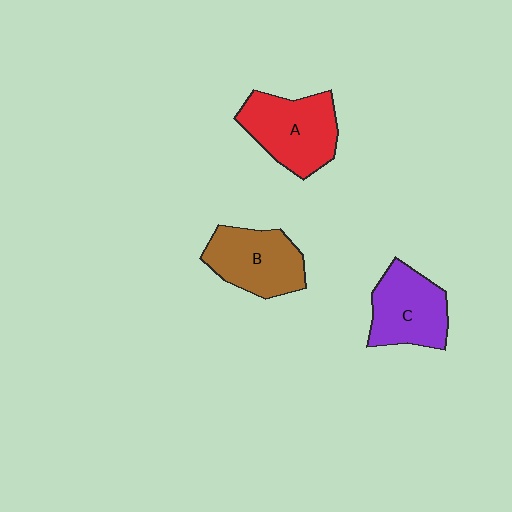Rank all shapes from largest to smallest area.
From largest to smallest: A (red), B (brown), C (purple).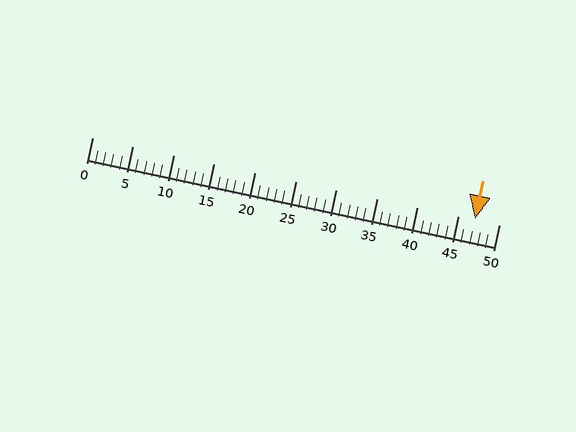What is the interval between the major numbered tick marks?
The major tick marks are spaced 5 units apart.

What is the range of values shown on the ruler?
The ruler shows values from 0 to 50.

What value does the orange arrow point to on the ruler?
The orange arrow points to approximately 47.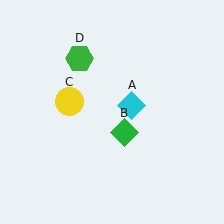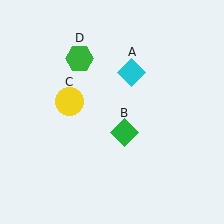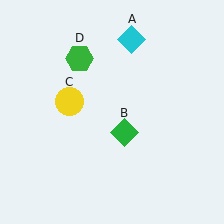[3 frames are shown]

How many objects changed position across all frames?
1 object changed position: cyan diamond (object A).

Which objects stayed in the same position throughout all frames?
Green diamond (object B) and yellow circle (object C) and green hexagon (object D) remained stationary.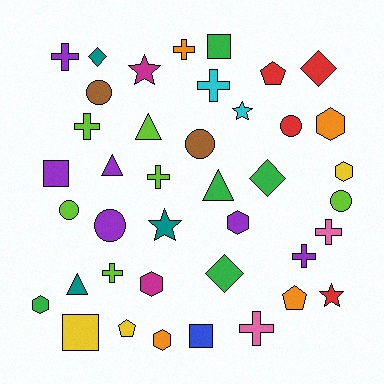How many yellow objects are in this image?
There are 3 yellow objects.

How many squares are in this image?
There are 4 squares.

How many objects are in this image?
There are 40 objects.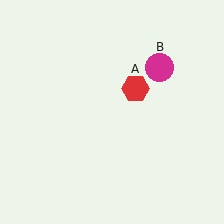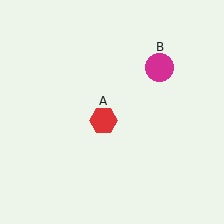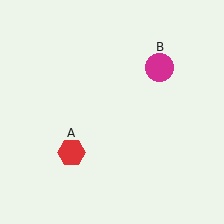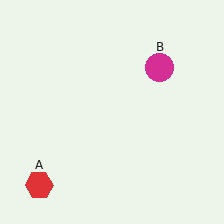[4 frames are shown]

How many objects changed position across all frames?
1 object changed position: red hexagon (object A).